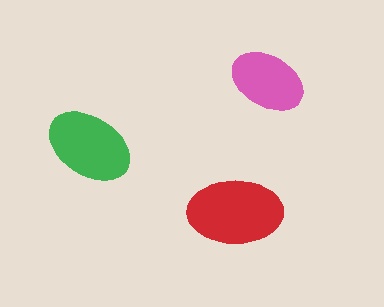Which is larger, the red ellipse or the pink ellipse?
The red one.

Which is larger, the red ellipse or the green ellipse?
The red one.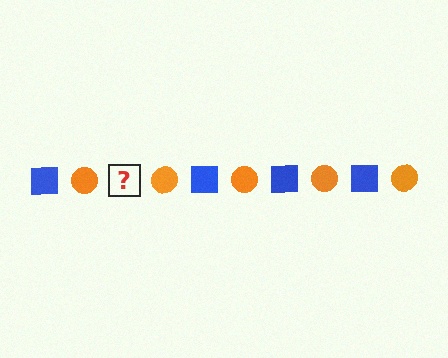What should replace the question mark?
The question mark should be replaced with a blue square.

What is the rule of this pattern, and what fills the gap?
The rule is that the pattern alternates between blue square and orange circle. The gap should be filled with a blue square.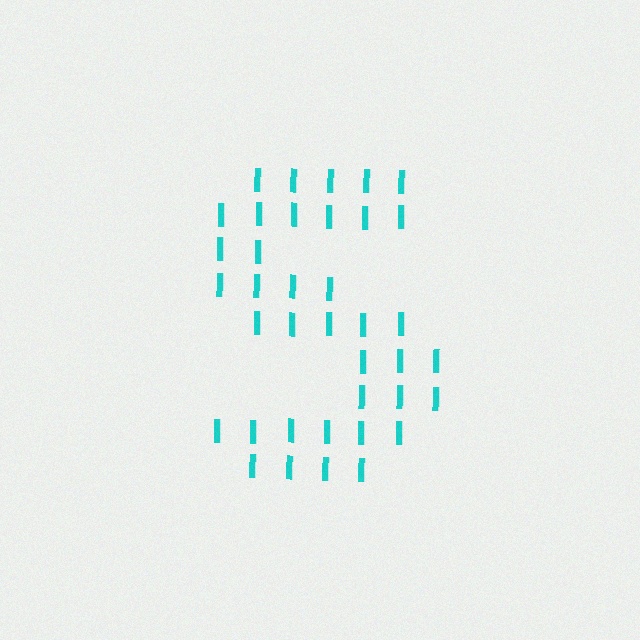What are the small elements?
The small elements are letter I's.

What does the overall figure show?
The overall figure shows the letter S.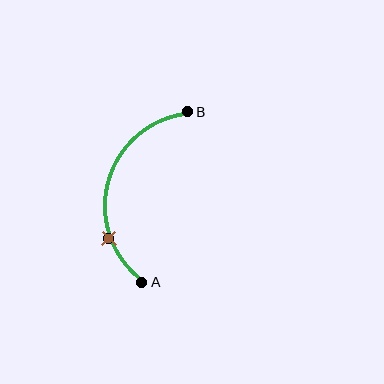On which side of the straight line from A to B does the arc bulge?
The arc bulges to the left of the straight line connecting A and B.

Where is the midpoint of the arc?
The arc midpoint is the point on the curve farthest from the straight line joining A and B. It sits to the left of that line.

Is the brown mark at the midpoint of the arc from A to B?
No. The brown mark lies on the arc but is closer to endpoint A. The arc midpoint would be at the point on the curve equidistant along the arc from both A and B.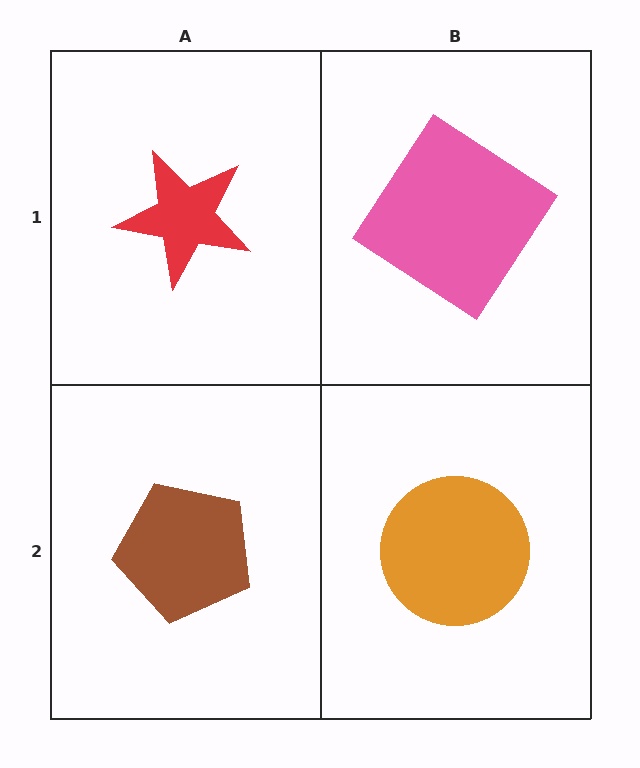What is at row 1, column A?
A red star.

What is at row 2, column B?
An orange circle.